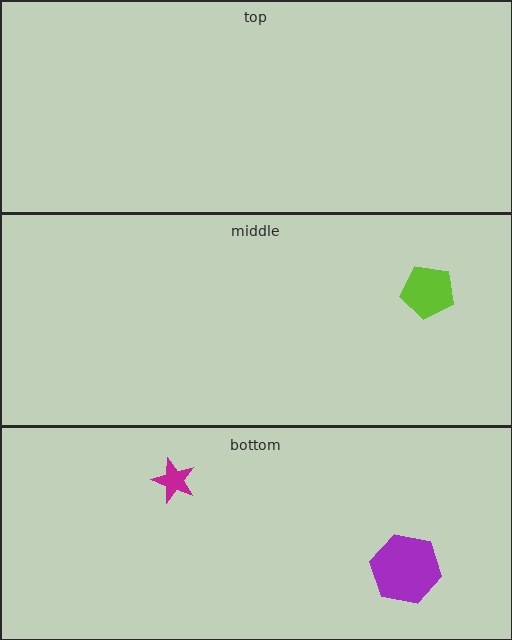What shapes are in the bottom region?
The purple hexagon, the magenta star.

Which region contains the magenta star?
The bottom region.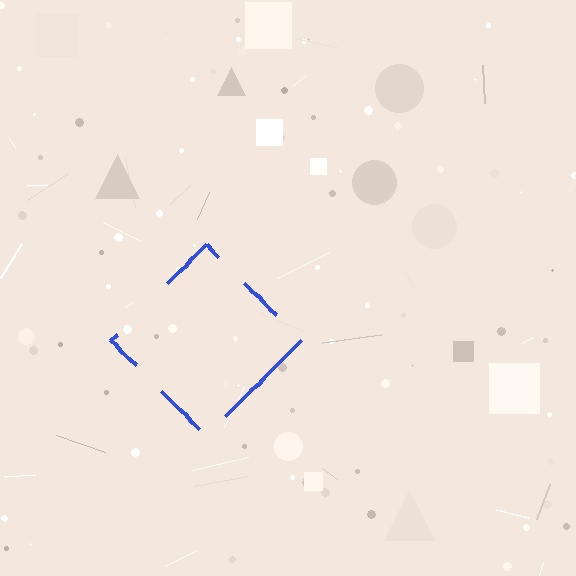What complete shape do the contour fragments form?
The contour fragments form a diamond.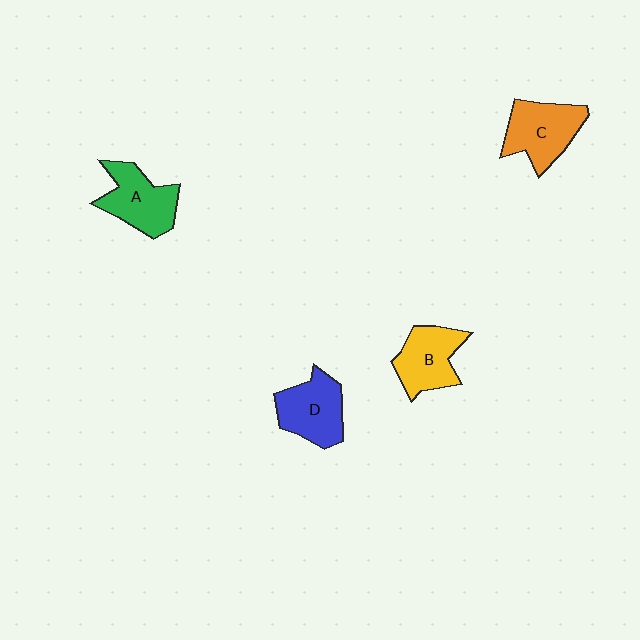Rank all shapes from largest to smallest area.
From largest to smallest: C (orange), A (green), D (blue), B (yellow).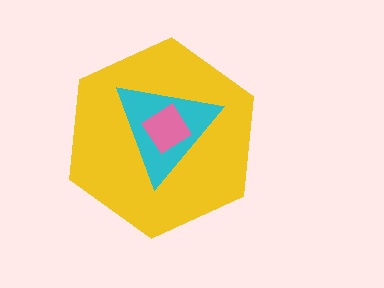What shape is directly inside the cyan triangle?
The pink diamond.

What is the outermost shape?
The yellow hexagon.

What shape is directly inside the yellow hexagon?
The cyan triangle.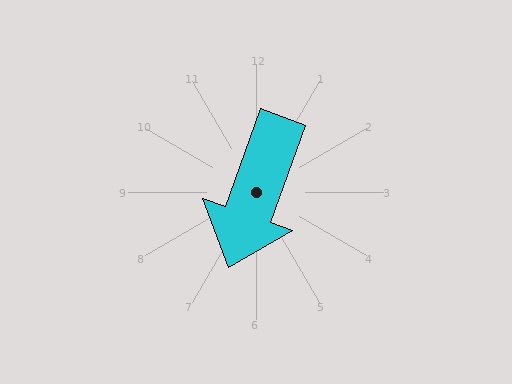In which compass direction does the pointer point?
South.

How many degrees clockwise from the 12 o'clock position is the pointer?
Approximately 200 degrees.